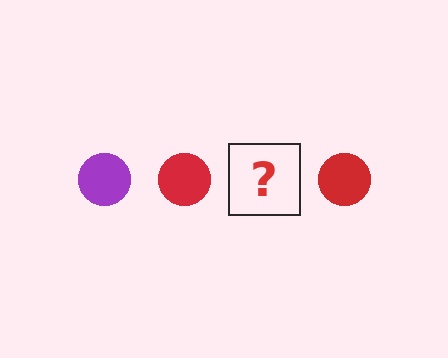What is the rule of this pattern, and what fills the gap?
The rule is that the pattern cycles through purple, red circles. The gap should be filled with a purple circle.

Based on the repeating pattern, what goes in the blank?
The blank should be a purple circle.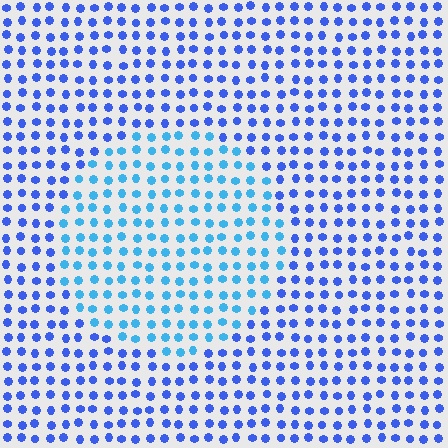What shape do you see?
I see a circle.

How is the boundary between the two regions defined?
The boundary is defined purely by a slight shift in hue (about 30 degrees). Spacing, size, and orientation are identical on both sides.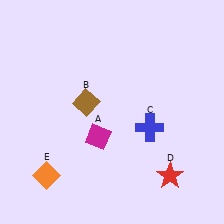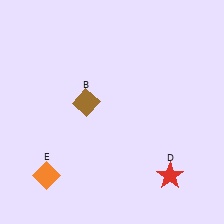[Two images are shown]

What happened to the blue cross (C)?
The blue cross (C) was removed in Image 2. It was in the bottom-right area of Image 1.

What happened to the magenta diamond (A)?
The magenta diamond (A) was removed in Image 2. It was in the bottom-left area of Image 1.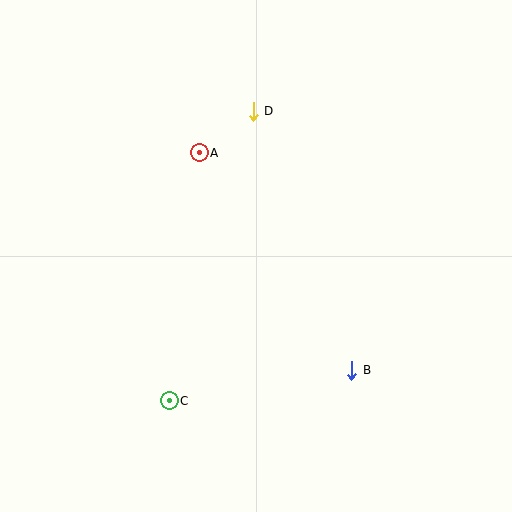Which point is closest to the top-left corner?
Point A is closest to the top-left corner.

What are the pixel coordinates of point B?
Point B is at (352, 370).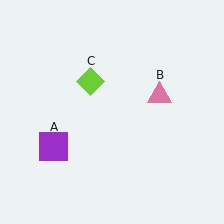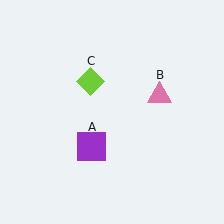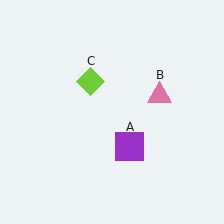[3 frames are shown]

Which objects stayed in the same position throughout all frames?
Pink triangle (object B) and lime diamond (object C) remained stationary.